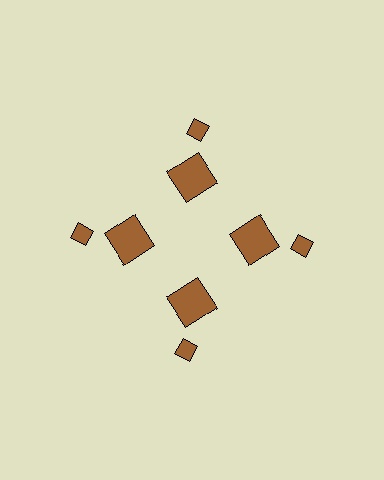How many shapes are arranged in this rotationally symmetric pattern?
There are 8 shapes, arranged in 4 groups of 2.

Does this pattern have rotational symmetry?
Yes, this pattern has 4-fold rotational symmetry. It looks the same after rotating 90 degrees around the center.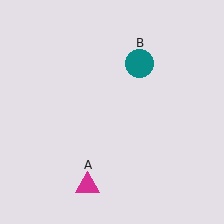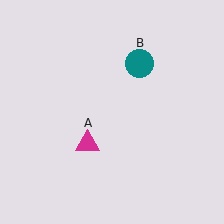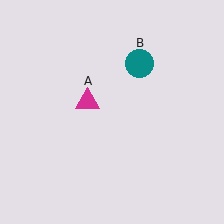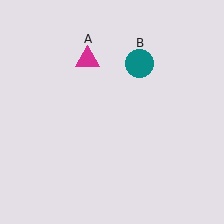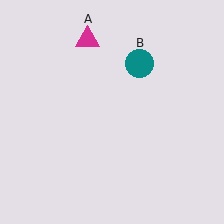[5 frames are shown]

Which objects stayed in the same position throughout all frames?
Teal circle (object B) remained stationary.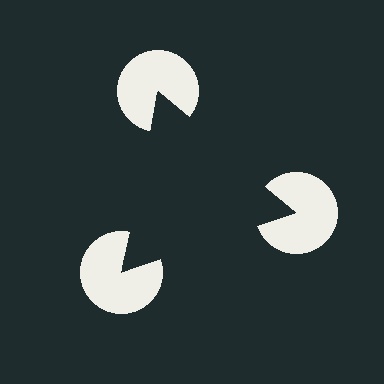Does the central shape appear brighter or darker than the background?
It typically appears slightly darker than the background, even though no actual brightness change is drawn.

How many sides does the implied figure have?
3 sides.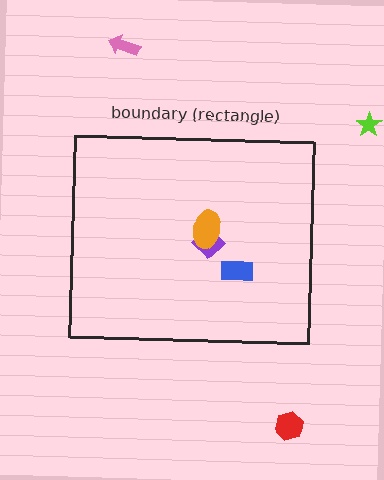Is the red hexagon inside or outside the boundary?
Outside.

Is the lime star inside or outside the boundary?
Outside.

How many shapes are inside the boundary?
3 inside, 3 outside.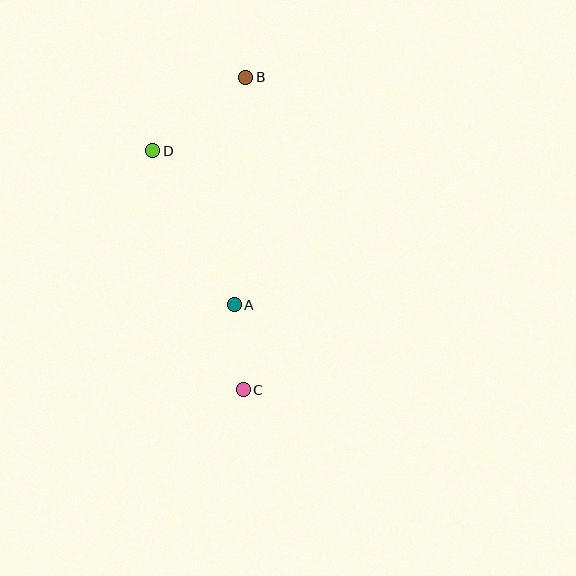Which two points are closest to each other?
Points A and C are closest to each other.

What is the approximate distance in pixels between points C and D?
The distance between C and D is approximately 255 pixels.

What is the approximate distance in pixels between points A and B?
The distance between A and B is approximately 228 pixels.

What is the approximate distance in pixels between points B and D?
The distance between B and D is approximately 118 pixels.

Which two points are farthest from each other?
Points B and C are farthest from each other.